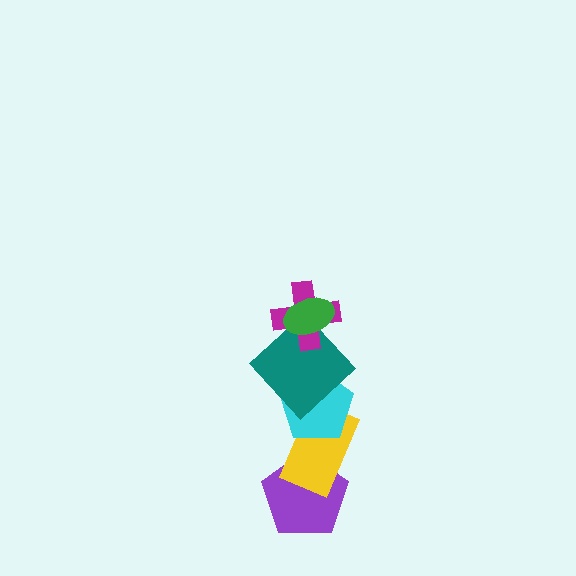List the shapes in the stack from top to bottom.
From top to bottom: the green ellipse, the magenta cross, the teal diamond, the cyan pentagon, the yellow rectangle, the purple pentagon.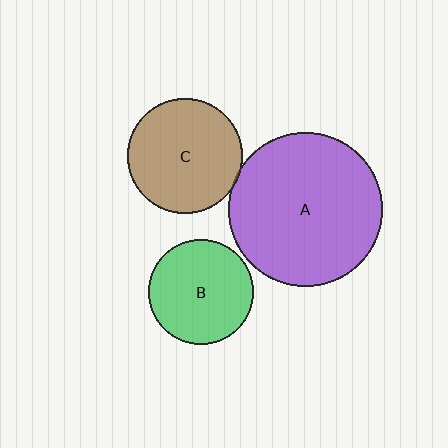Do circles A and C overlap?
Yes.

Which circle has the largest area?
Circle A (purple).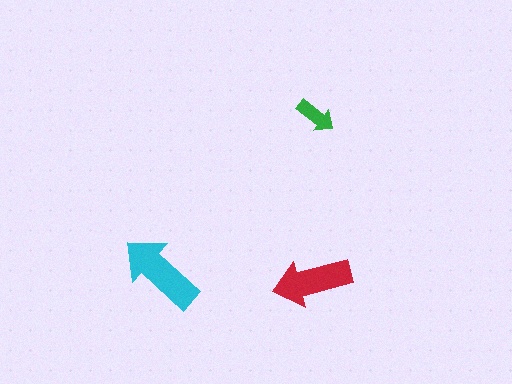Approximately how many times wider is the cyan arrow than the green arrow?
About 2 times wider.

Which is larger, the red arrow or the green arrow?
The red one.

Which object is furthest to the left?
The cyan arrow is leftmost.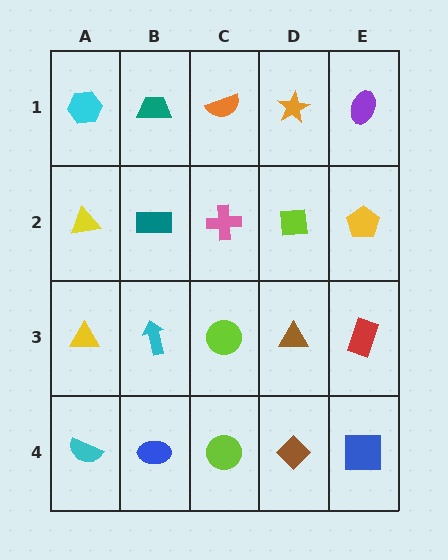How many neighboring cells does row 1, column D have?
3.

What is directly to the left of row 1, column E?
An orange star.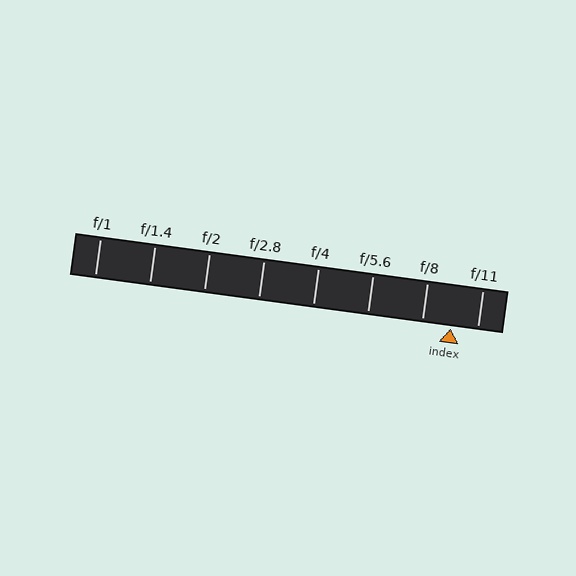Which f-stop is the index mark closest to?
The index mark is closest to f/11.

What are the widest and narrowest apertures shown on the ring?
The widest aperture shown is f/1 and the narrowest is f/11.